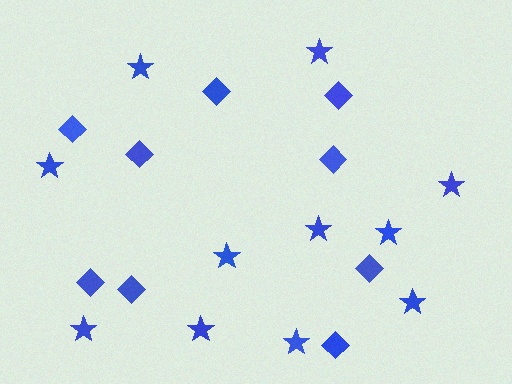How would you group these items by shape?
There are 2 groups: one group of diamonds (9) and one group of stars (11).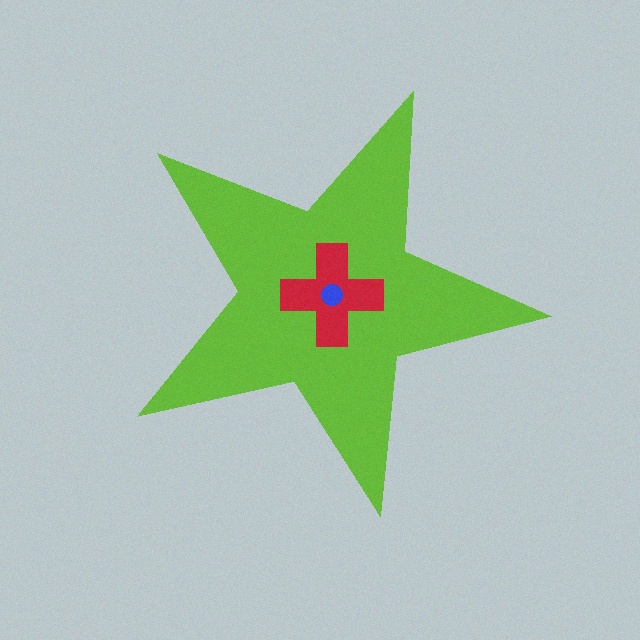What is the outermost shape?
The lime star.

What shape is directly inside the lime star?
The red cross.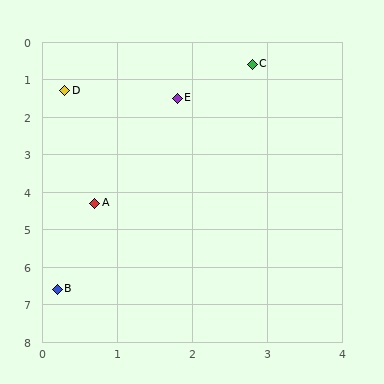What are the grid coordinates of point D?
Point D is at approximately (0.3, 1.3).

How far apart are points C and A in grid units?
Points C and A are about 4.3 grid units apart.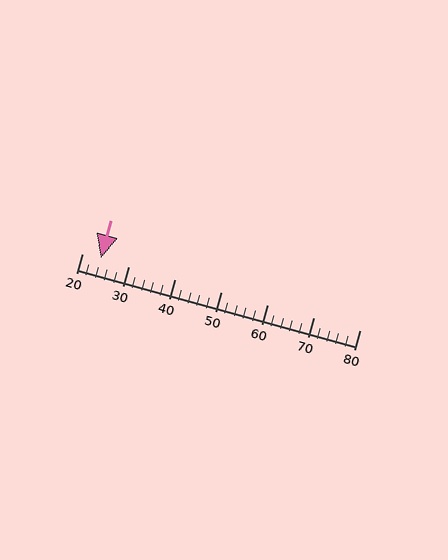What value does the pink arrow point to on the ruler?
The pink arrow points to approximately 24.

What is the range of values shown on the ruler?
The ruler shows values from 20 to 80.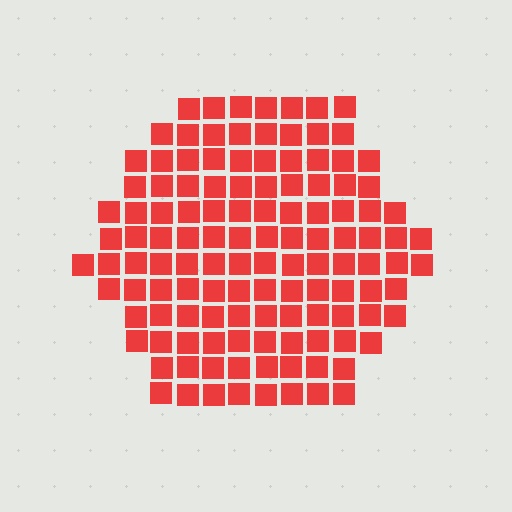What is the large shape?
The large shape is a hexagon.